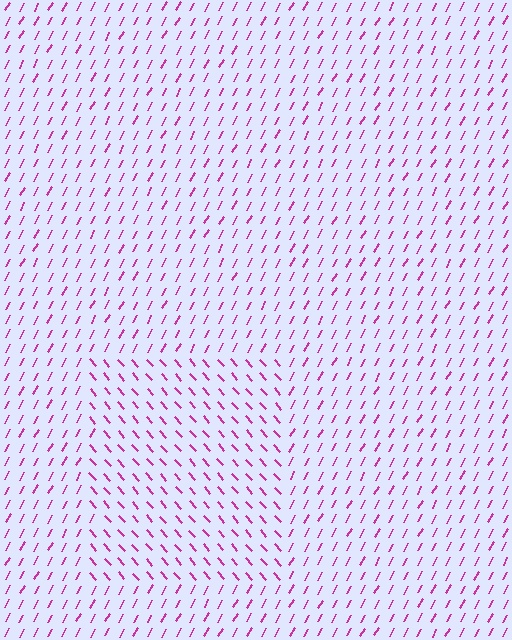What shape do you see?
I see a rectangle.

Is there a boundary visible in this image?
Yes, there is a texture boundary formed by a change in line orientation.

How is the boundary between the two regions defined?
The boundary is defined purely by a change in line orientation (approximately 70 degrees difference). All lines are the same color and thickness.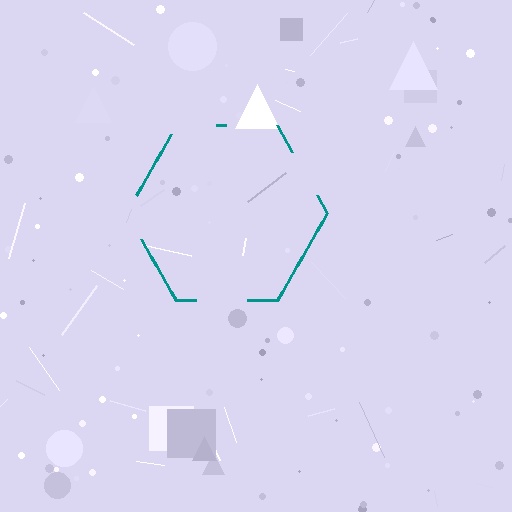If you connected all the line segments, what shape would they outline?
They would outline a hexagon.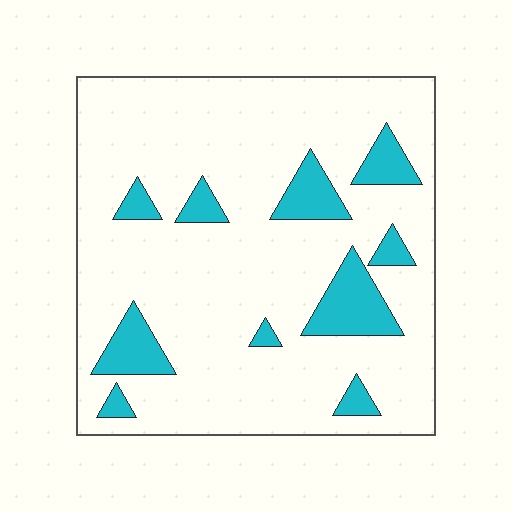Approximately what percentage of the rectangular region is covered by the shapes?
Approximately 15%.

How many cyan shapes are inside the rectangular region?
10.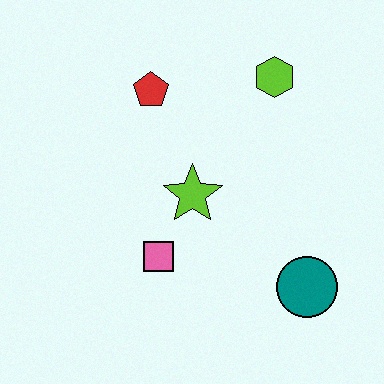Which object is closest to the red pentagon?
The lime star is closest to the red pentagon.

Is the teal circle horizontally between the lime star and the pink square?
No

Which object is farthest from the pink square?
The lime hexagon is farthest from the pink square.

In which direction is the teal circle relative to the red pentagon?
The teal circle is below the red pentagon.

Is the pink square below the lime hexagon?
Yes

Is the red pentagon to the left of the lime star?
Yes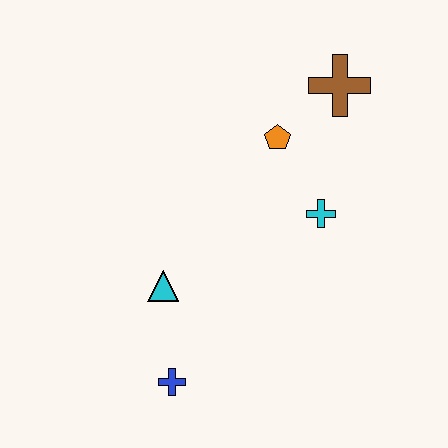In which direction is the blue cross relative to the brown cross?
The blue cross is below the brown cross.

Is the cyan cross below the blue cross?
No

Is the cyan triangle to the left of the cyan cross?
Yes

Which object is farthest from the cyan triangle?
The brown cross is farthest from the cyan triangle.